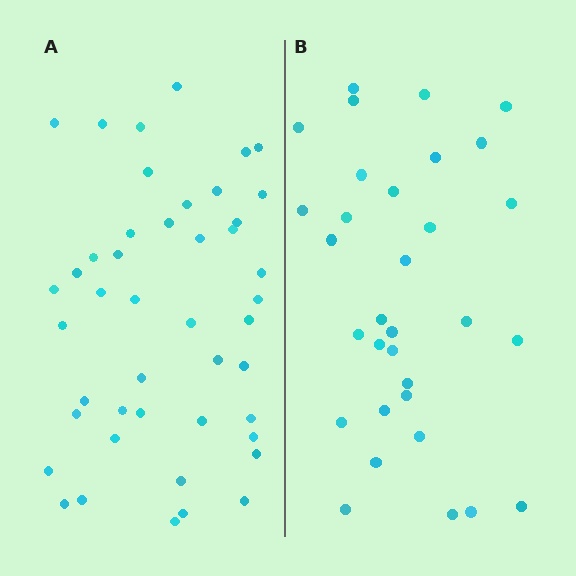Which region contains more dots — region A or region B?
Region A (the left region) has more dots.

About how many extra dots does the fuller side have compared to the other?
Region A has approximately 15 more dots than region B.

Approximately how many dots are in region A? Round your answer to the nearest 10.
About 40 dots. (The exact count is 45, which rounds to 40.)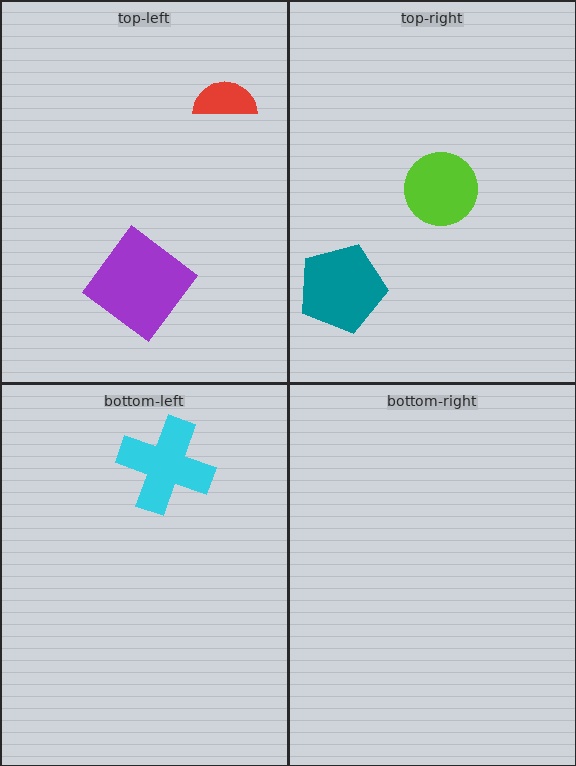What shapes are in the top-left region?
The red semicircle, the purple diamond.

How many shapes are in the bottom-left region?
1.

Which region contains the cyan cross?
The bottom-left region.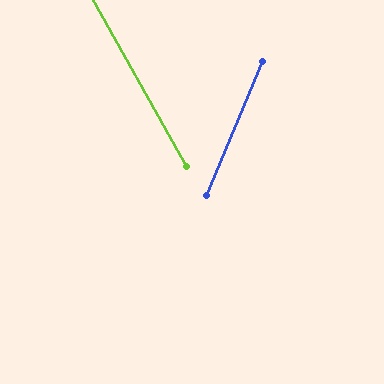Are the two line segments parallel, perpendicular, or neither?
Neither parallel nor perpendicular — they differ by about 52°.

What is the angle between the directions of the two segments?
Approximately 52 degrees.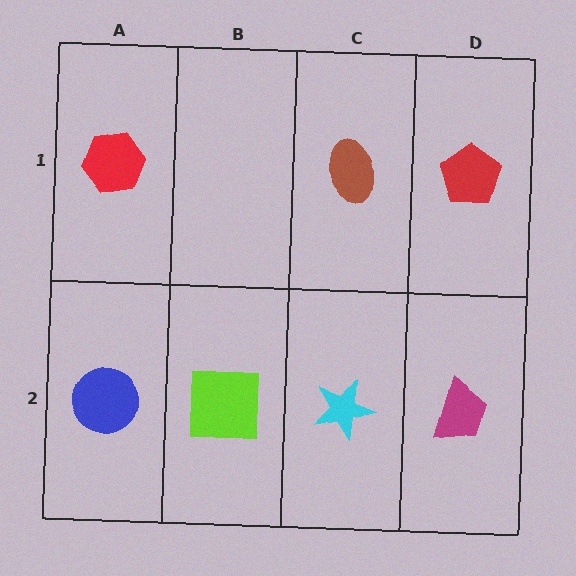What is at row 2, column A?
A blue circle.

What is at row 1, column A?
A red hexagon.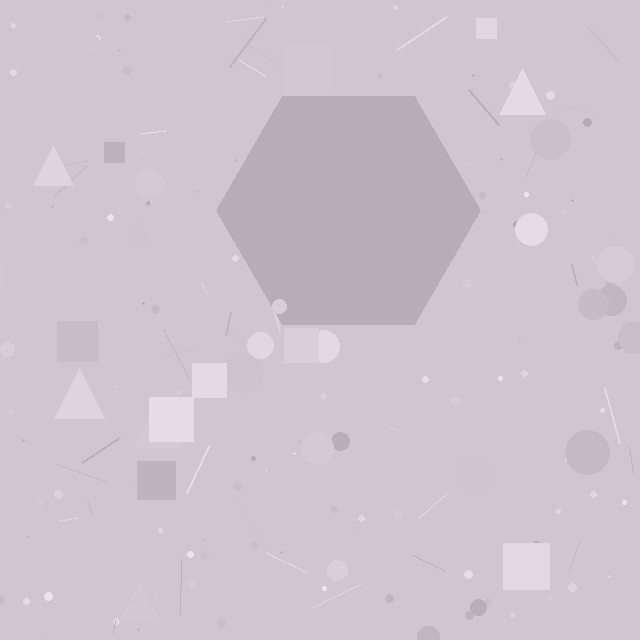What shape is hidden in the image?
A hexagon is hidden in the image.